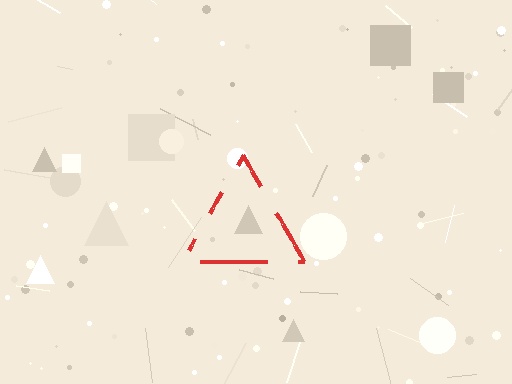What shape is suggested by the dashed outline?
The dashed outline suggests a triangle.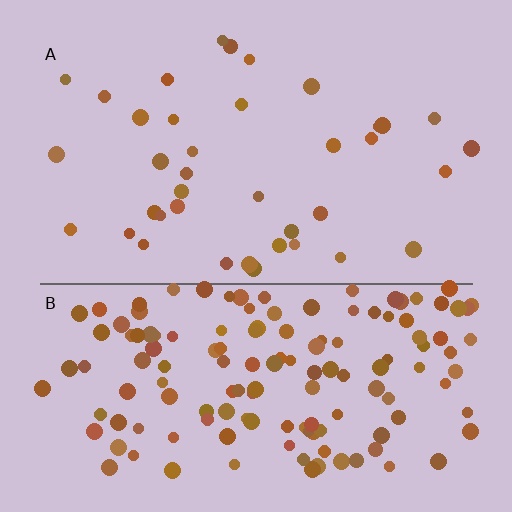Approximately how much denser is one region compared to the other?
Approximately 3.8× — region B over region A.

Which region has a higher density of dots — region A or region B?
B (the bottom).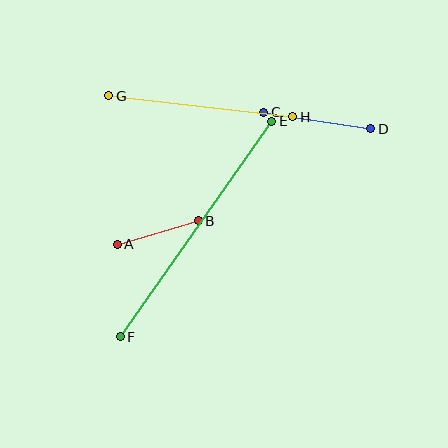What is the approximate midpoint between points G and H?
The midpoint is at approximately (201, 106) pixels.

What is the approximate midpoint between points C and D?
The midpoint is at approximately (317, 120) pixels.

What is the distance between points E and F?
The distance is approximately 264 pixels.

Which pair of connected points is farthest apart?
Points E and F are farthest apart.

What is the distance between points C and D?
The distance is approximately 108 pixels.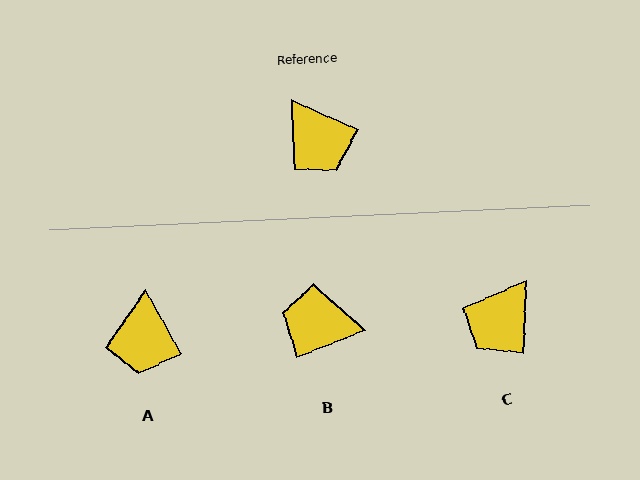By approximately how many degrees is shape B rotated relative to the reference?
Approximately 134 degrees clockwise.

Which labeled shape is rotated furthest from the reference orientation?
B, about 134 degrees away.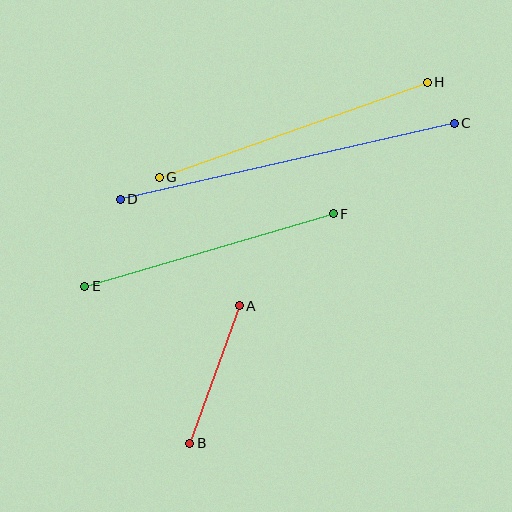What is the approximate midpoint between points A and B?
The midpoint is at approximately (215, 375) pixels.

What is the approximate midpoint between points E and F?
The midpoint is at approximately (209, 250) pixels.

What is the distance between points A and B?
The distance is approximately 146 pixels.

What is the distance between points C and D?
The distance is approximately 343 pixels.